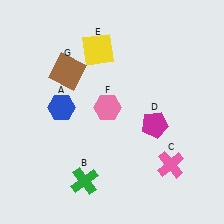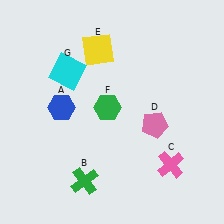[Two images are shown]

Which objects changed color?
D changed from magenta to pink. F changed from pink to green. G changed from brown to cyan.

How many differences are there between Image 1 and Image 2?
There are 3 differences between the two images.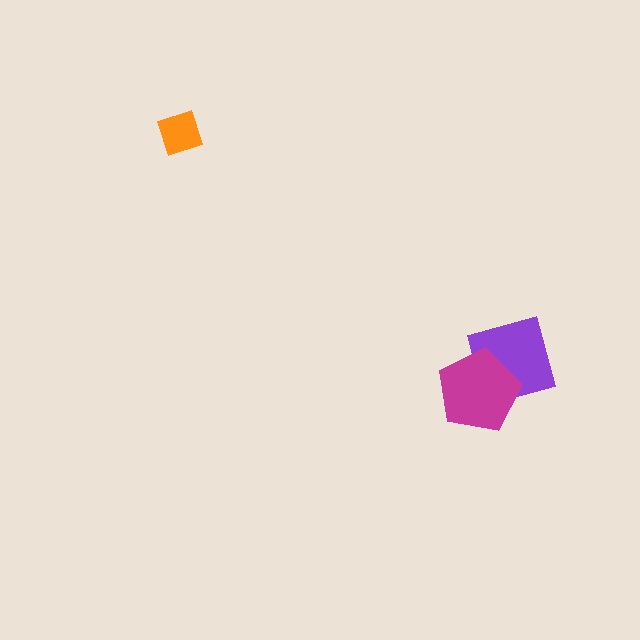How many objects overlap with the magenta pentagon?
1 object overlaps with the magenta pentagon.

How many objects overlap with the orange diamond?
0 objects overlap with the orange diamond.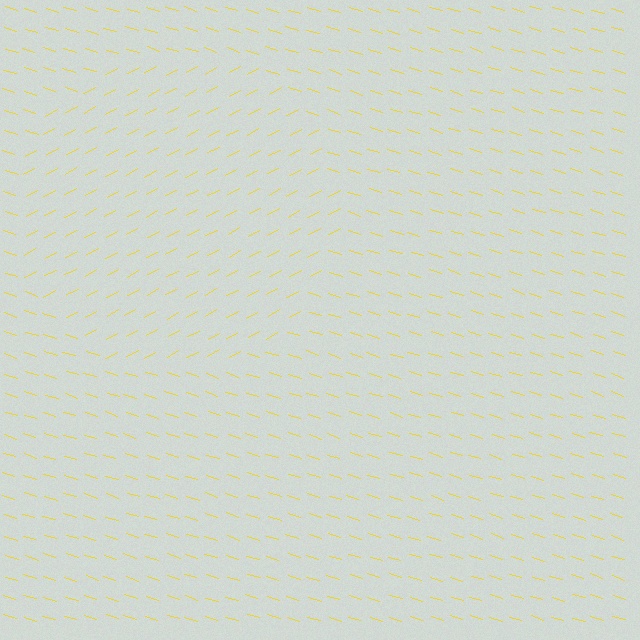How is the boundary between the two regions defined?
The boundary is defined purely by a change in line orientation (approximately 45 degrees difference). All lines are the same color and thickness.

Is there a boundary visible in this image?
Yes, there is a texture boundary formed by a change in line orientation.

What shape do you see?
I see a circle.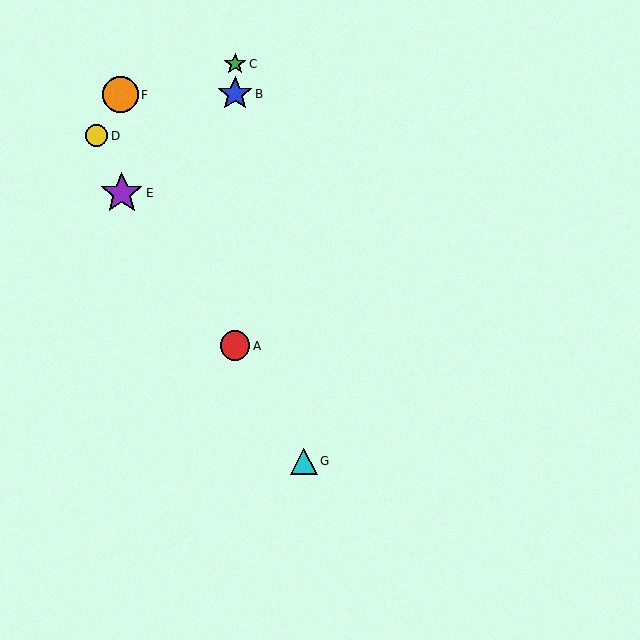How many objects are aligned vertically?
3 objects (A, B, C) are aligned vertically.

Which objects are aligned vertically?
Objects A, B, C are aligned vertically.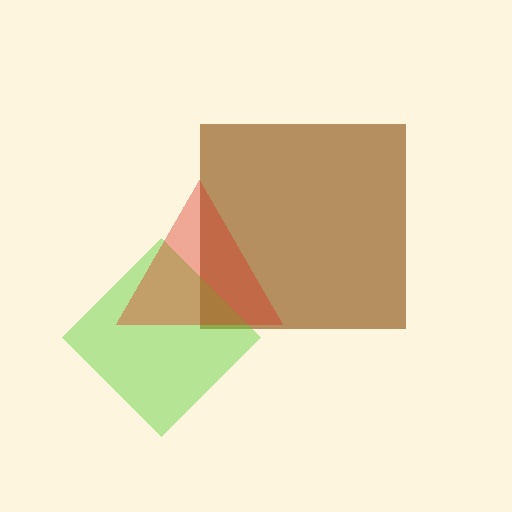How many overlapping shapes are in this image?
There are 3 overlapping shapes in the image.